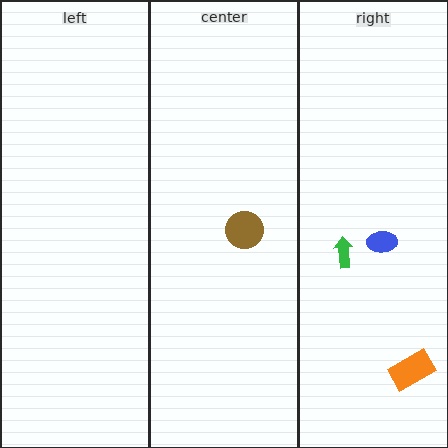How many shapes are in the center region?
1.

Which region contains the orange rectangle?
The right region.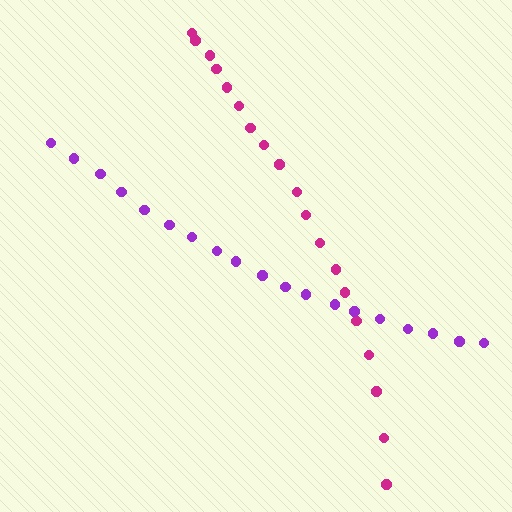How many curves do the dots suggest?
There are 2 distinct paths.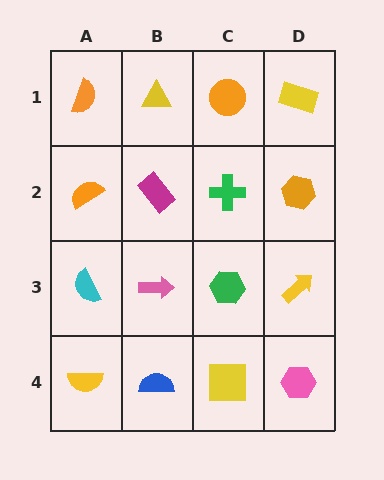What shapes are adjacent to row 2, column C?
An orange circle (row 1, column C), a green hexagon (row 3, column C), a magenta rectangle (row 2, column B), an orange hexagon (row 2, column D).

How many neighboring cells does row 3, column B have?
4.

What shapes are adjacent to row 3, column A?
An orange semicircle (row 2, column A), a yellow semicircle (row 4, column A), a pink arrow (row 3, column B).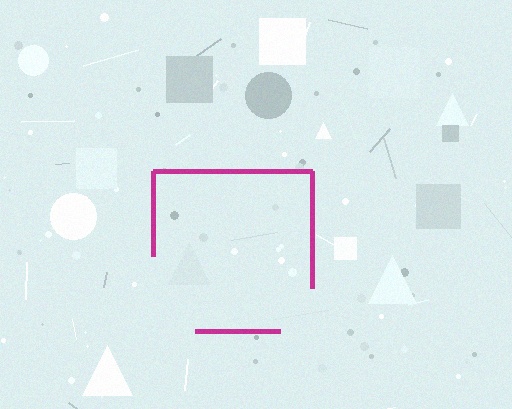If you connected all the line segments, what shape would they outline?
They would outline a square.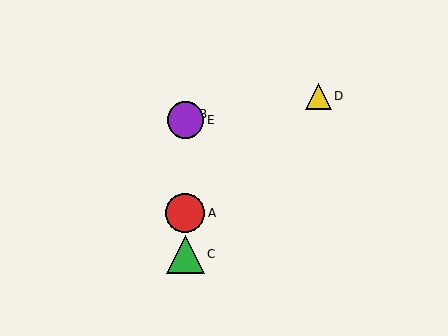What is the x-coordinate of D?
Object D is at x≈318.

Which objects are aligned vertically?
Objects A, B, C, E are aligned vertically.